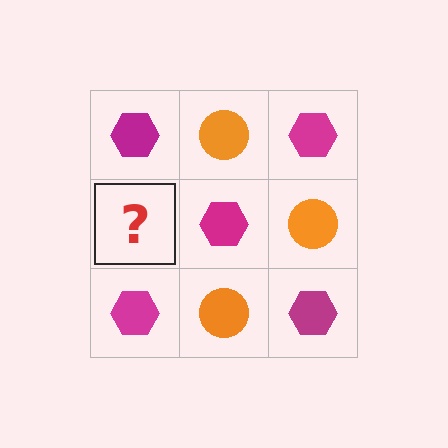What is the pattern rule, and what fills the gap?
The rule is that it alternates magenta hexagon and orange circle in a checkerboard pattern. The gap should be filled with an orange circle.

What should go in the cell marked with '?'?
The missing cell should contain an orange circle.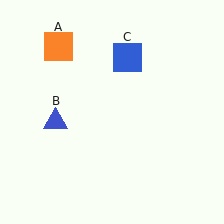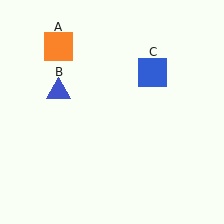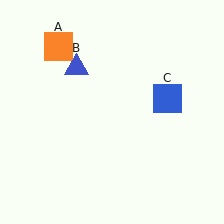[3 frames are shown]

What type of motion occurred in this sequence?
The blue triangle (object B), blue square (object C) rotated clockwise around the center of the scene.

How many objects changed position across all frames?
2 objects changed position: blue triangle (object B), blue square (object C).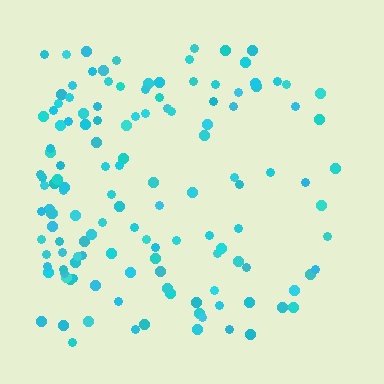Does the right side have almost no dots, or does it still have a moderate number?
Still a moderate number, just noticeably fewer than the left.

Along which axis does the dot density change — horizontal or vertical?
Horizontal.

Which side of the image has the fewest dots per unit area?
The right.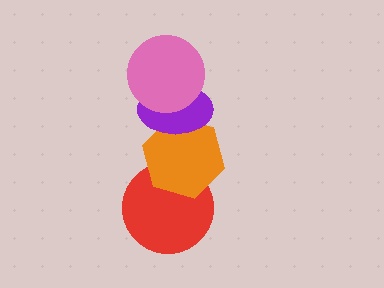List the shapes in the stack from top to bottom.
From top to bottom: the pink circle, the purple ellipse, the orange hexagon, the red circle.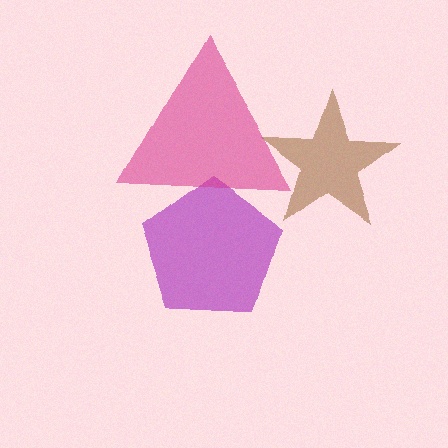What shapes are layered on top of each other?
The layered shapes are: a purple pentagon, a magenta triangle, a brown star.